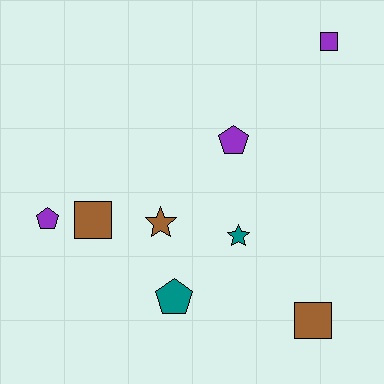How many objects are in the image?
There are 8 objects.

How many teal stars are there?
There is 1 teal star.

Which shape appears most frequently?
Square, with 3 objects.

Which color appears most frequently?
Brown, with 3 objects.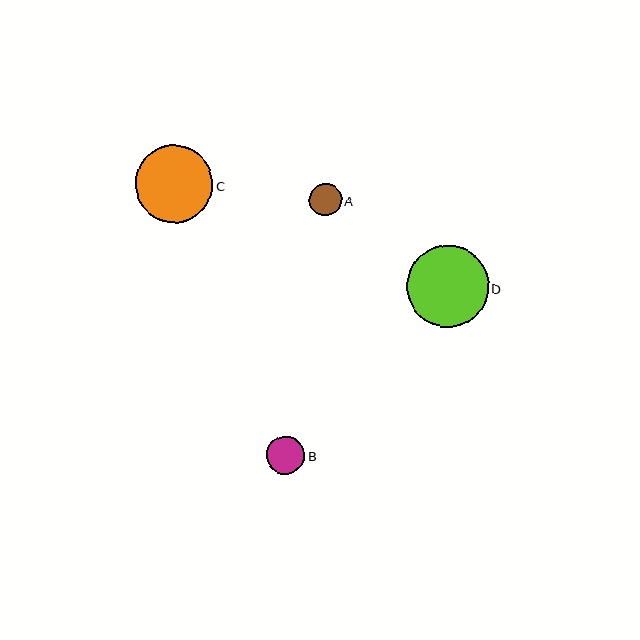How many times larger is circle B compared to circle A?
Circle B is approximately 1.2 times the size of circle A.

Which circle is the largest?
Circle D is the largest with a size of approximately 82 pixels.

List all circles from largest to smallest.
From largest to smallest: D, C, B, A.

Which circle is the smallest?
Circle A is the smallest with a size of approximately 32 pixels.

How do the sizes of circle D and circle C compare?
Circle D and circle C are approximately the same size.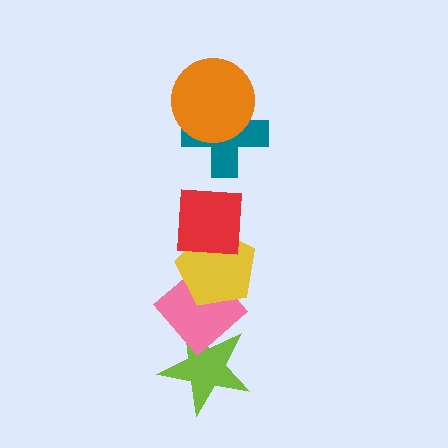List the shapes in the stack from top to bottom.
From top to bottom: the orange circle, the teal cross, the red square, the yellow pentagon, the pink diamond, the lime star.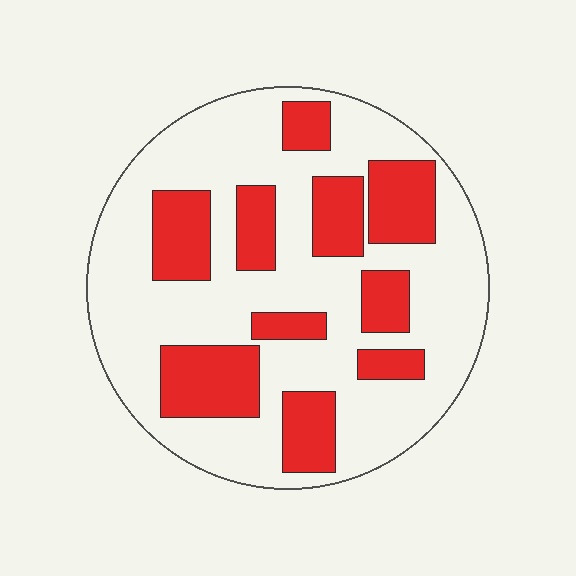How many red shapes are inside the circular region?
10.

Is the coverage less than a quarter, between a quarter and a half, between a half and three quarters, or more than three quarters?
Between a quarter and a half.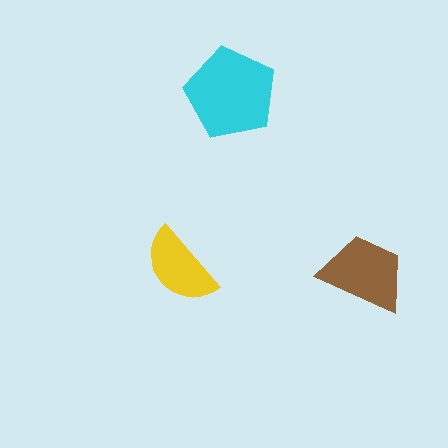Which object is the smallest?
The yellow semicircle.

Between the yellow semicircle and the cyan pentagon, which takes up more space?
The cyan pentagon.